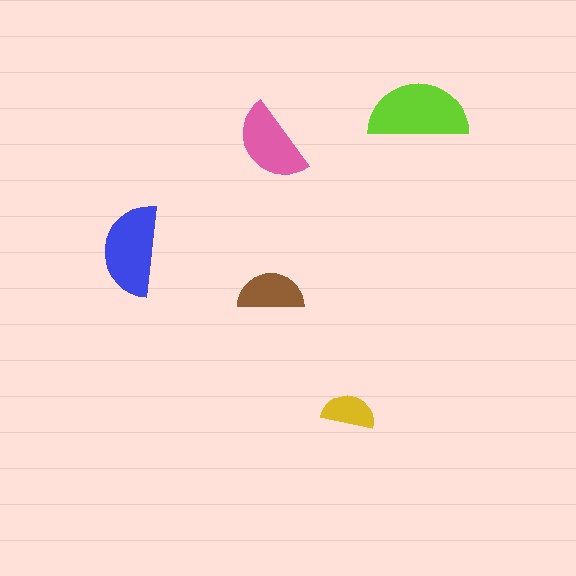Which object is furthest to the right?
The lime semicircle is rightmost.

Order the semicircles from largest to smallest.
the lime one, the blue one, the pink one, the brown one, the yellow one.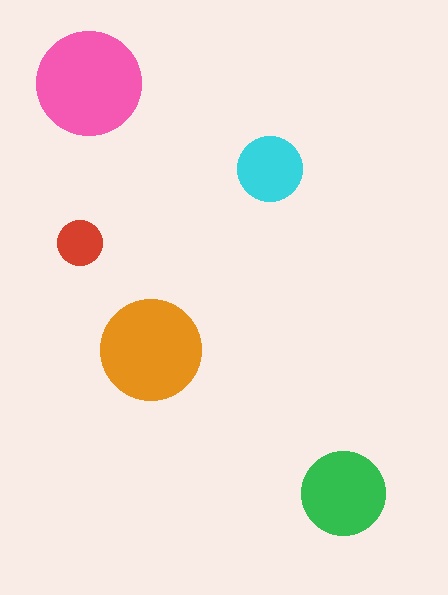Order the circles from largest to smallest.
the pink one, the orange one, the green one, the cyan one, the red one.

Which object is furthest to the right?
The green circle is rightmost.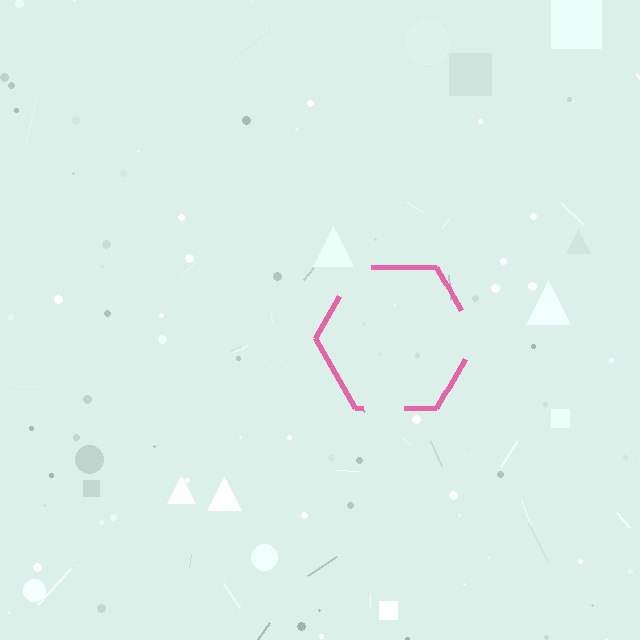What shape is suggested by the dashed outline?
The dashed outline suggests a hexagon.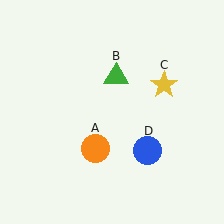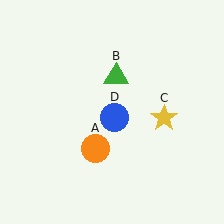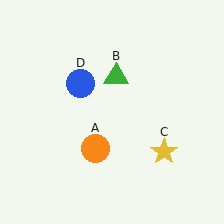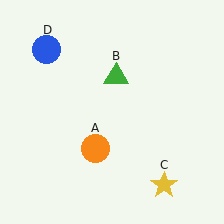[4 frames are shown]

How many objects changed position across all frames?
2 objects changed position: yellow star (object C), blue circle (object D).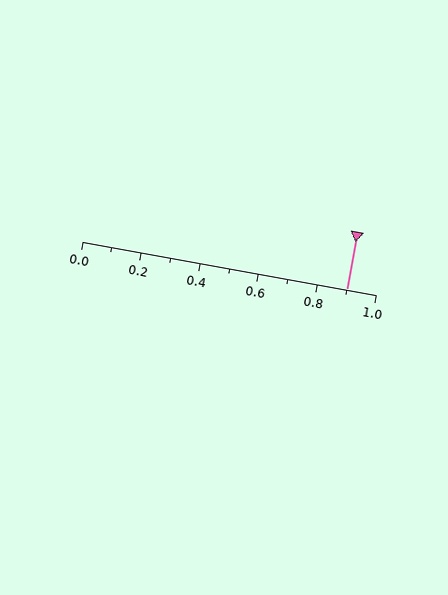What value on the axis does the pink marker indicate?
The marker indicates approximately 0.9.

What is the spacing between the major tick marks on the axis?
The major ticks are spaced 0.2 apart.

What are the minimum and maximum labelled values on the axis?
The axis runs from 0.0 to 1.0.